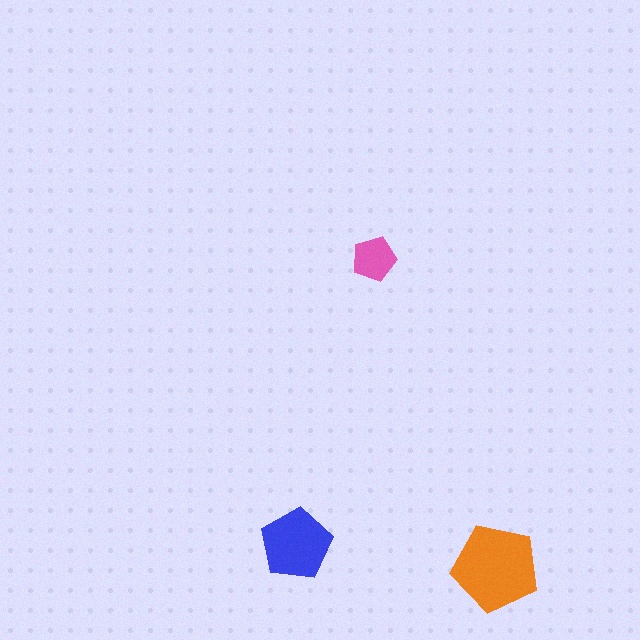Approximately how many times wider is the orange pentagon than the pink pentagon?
About 2 times wider.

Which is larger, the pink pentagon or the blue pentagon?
The blue one.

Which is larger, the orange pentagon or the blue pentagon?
The orange one.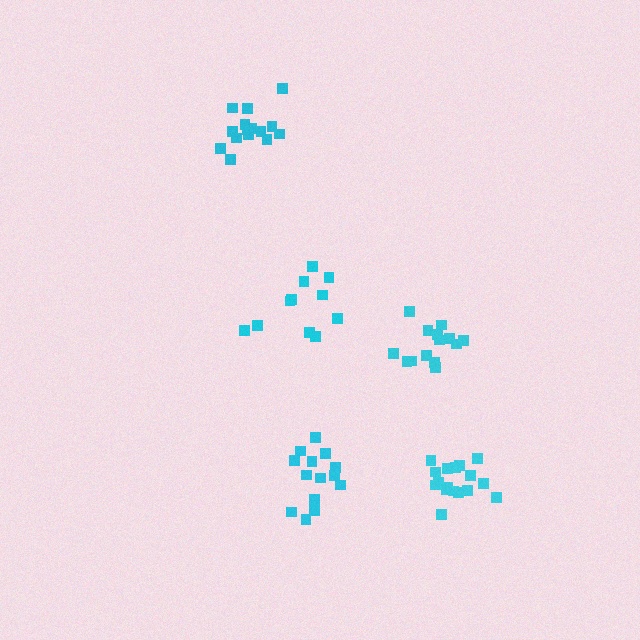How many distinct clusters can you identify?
There are 5 distinct clusters.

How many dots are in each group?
Group 1: 14 dots, Group 2: 16 dots, Group 3: 17 dots, Group 4: 14 dots, Group 5: 11 dots (72 total).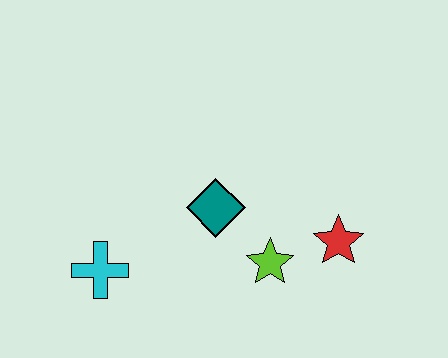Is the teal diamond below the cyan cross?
No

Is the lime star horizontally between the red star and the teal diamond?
Yes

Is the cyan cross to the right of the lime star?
No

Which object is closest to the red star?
The lime star is closest to the red star.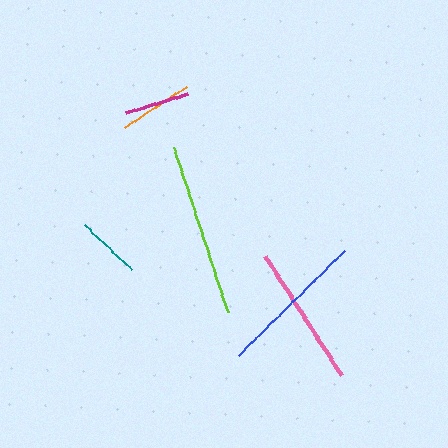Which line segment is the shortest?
The magenta line is the shortest at approximately 64 pixels.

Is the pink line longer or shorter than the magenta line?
The pink line is longer than the magenta line.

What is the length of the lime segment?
The lime segment is approximately 174 pixels long.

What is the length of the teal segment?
The teal segment is approximately 64 pixels long.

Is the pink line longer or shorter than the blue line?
The blue line is longer than the pink line.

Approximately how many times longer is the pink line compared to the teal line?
The pink line is approximately 2.2 times the length of the teal line.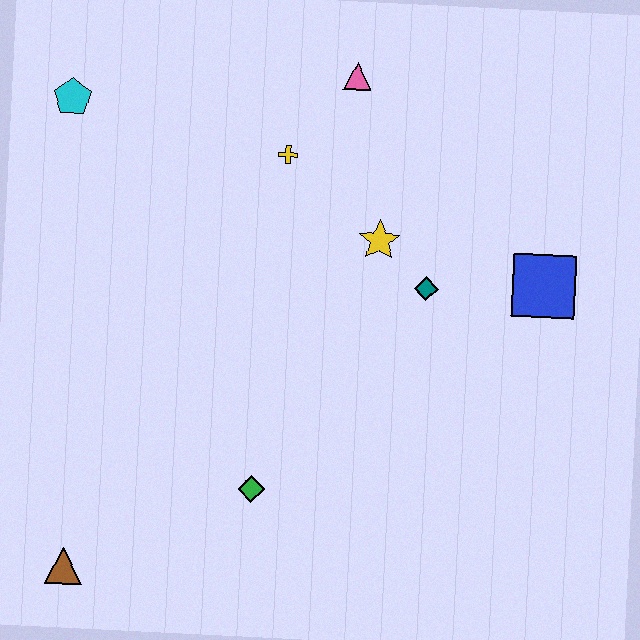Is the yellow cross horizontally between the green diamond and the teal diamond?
Yes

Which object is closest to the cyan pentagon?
The yellow cross is closest to the cyan pentagon.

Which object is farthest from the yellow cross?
The brown triangle is farthest from the yellow cross.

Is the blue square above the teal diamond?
Yes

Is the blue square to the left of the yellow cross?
No